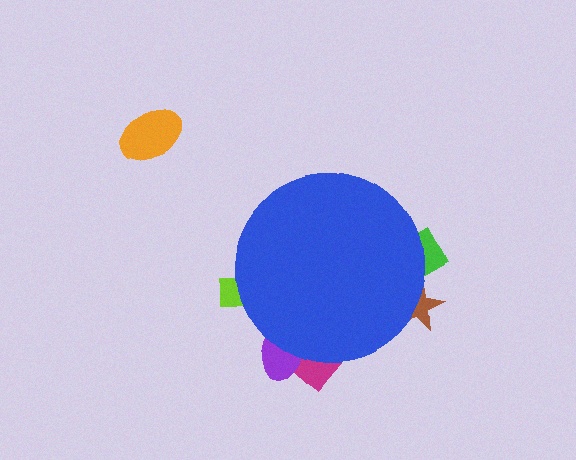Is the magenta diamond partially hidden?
Yes, the magenta diamond is partially hidden behind the blue circle.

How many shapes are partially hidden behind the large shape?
5 shapes are partially hidden.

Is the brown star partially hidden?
Yes, the brown star is partially hidden behind the blue circle.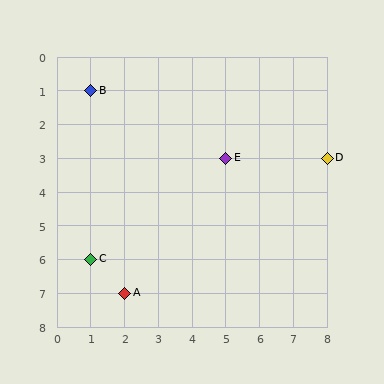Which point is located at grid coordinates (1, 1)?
Point B is at (1, 1).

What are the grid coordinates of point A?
Point A is at grid coordinates (2, 7).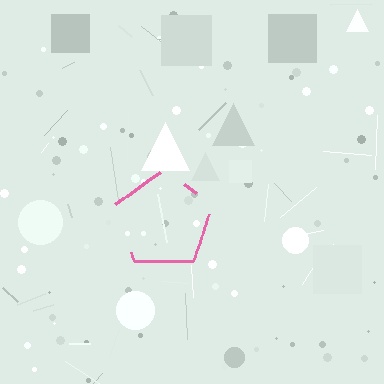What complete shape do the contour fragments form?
The contour fragments form a pentagon.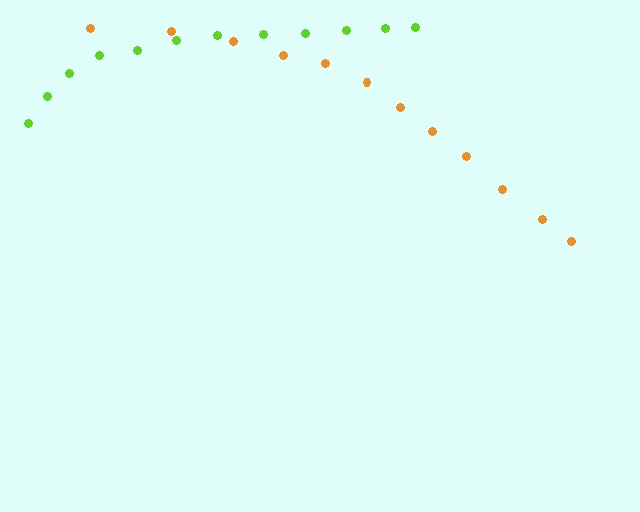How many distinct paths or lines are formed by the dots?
There are 2 distinct paths.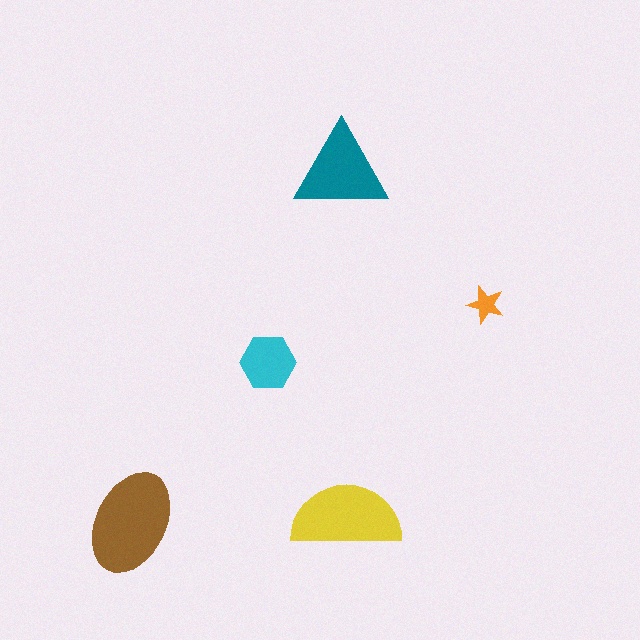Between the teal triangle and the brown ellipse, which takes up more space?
The brown ellipse.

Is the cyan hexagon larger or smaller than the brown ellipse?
Smaller.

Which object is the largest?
The brown ellipse.